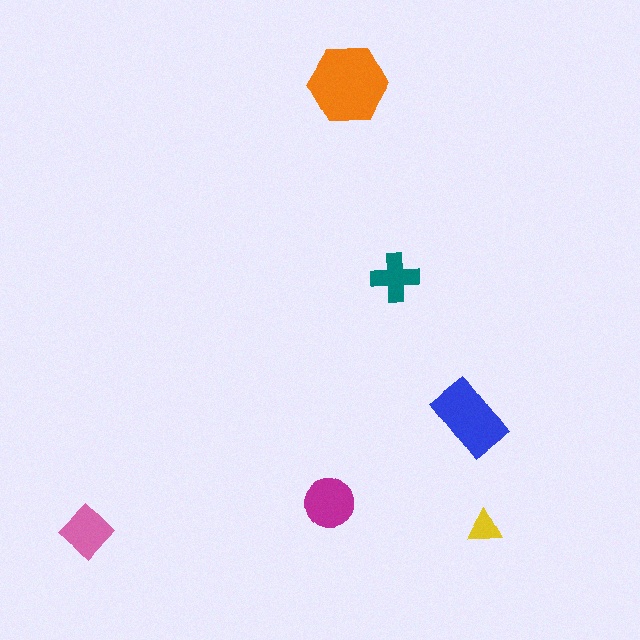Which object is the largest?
The orange hexagon.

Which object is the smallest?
The yellow triangle.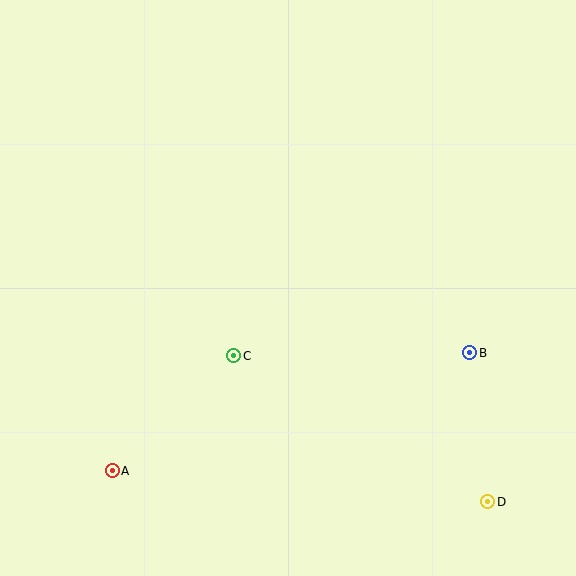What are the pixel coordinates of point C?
Point C is at (234, 356).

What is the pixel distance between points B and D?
The distance between B and D is 150 pixels.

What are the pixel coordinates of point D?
Point D is at (488, 502).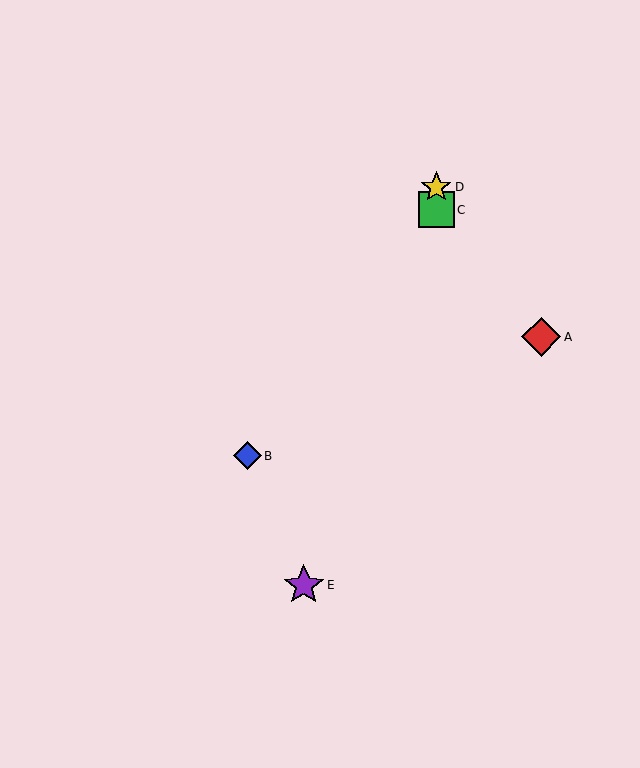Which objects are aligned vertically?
Objects C, D are aligned vertically.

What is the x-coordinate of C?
Object C is at x≈436.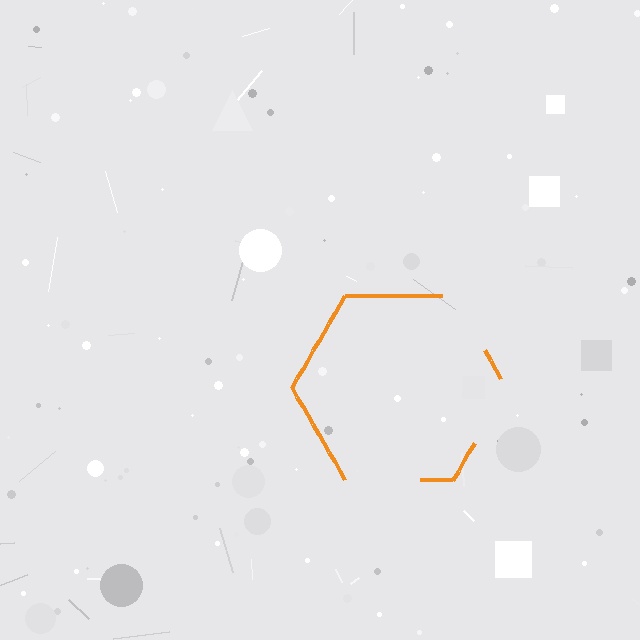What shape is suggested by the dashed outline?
The dashed outline suggests a hexagon.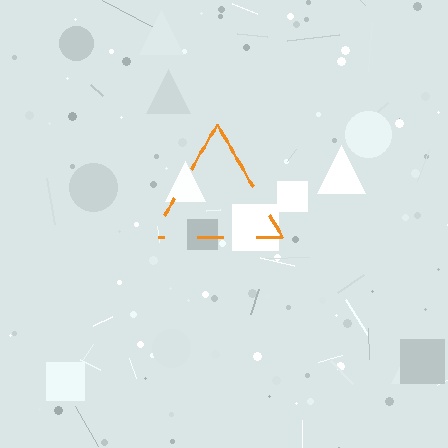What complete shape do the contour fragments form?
The contour fragments form a triangle.